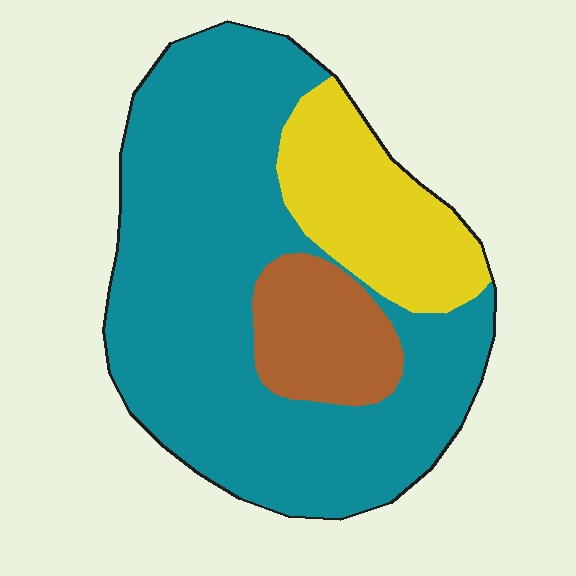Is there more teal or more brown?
Teal.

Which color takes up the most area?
Teal, at roughly 70%.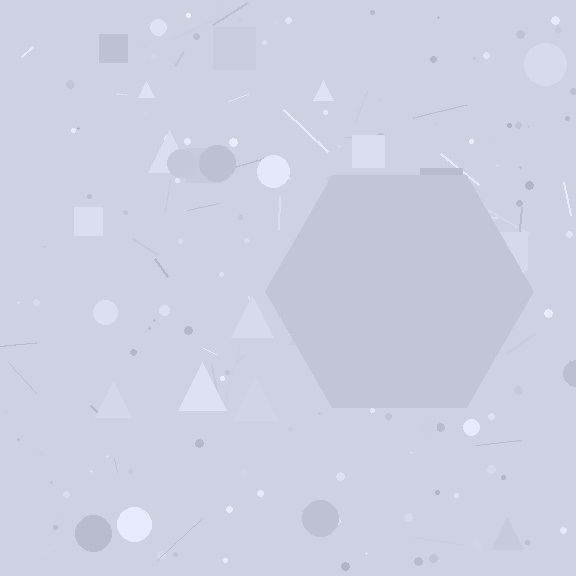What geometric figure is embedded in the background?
A hexagon is embedded in the background.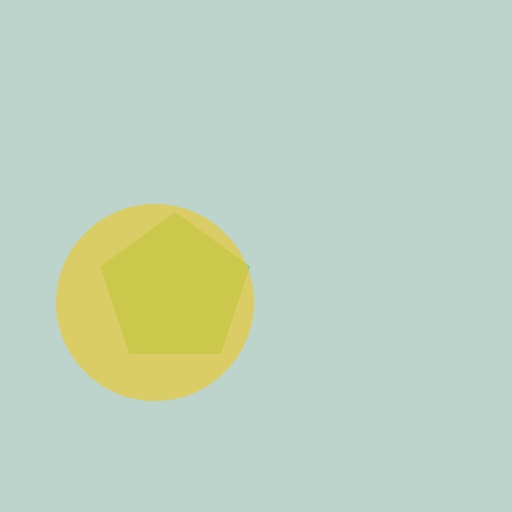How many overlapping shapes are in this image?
There are 2 overlapping shapes in the image.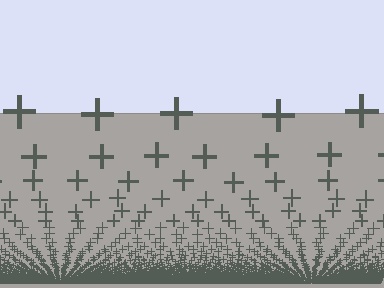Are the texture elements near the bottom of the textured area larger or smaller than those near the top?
Smaller. The gradient is inverted — elements near the bottom are smaller and denser.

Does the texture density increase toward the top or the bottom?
Density increases toward the bottom.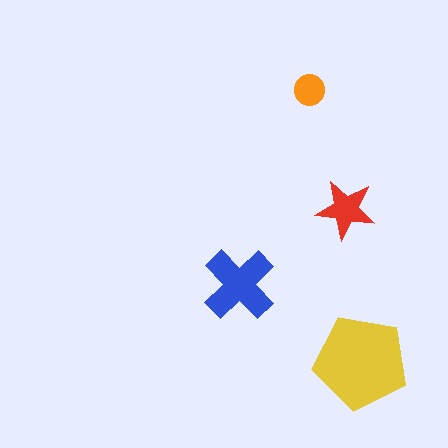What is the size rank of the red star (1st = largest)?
3rd.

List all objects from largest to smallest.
The yellow pentagon, the blue cross, the red star, the orange circle.